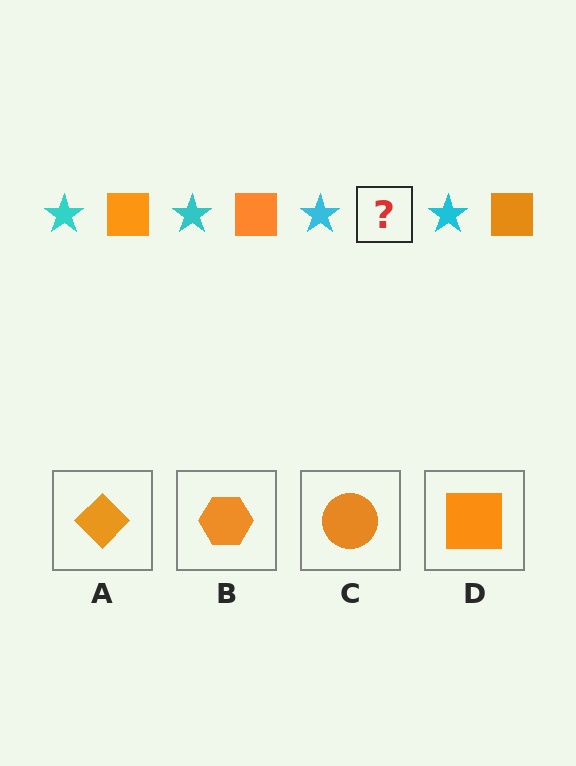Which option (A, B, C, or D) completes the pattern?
D.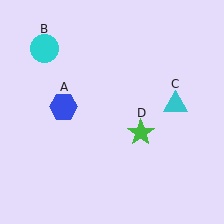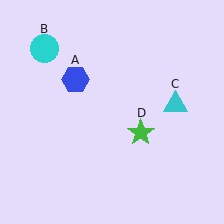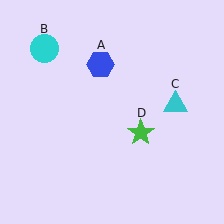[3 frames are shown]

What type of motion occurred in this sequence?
The blue hexagon (object A) rotated clockwise around the center of the scene.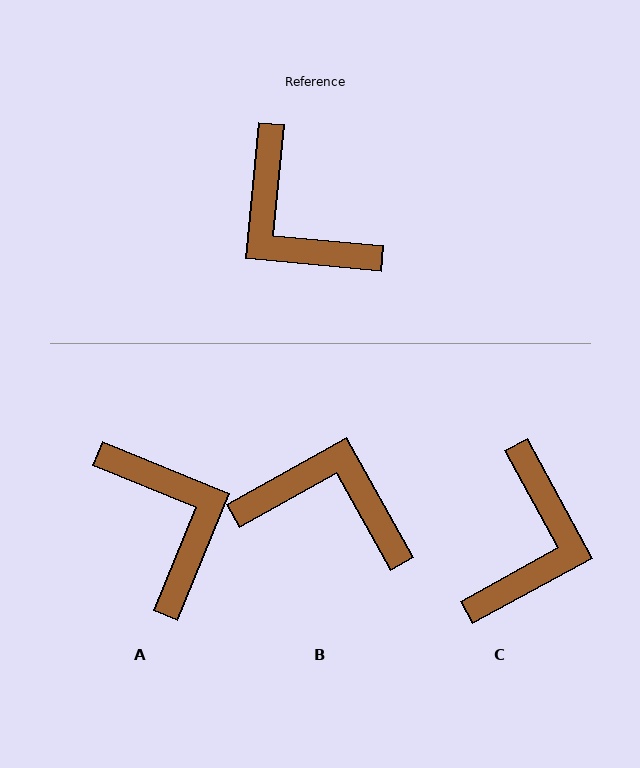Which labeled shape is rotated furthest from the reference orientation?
A, about 163 degrees away.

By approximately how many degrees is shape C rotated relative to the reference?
Approximately 124 degrees counter-clockwise.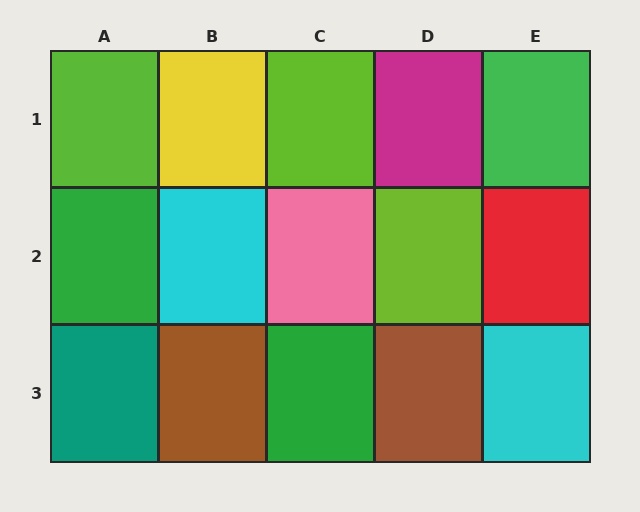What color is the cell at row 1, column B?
Yellow.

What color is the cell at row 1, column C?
Lime.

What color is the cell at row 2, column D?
Lime.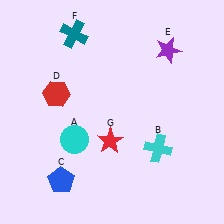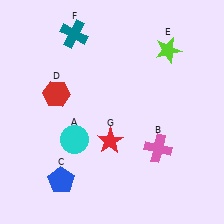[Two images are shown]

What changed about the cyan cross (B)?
In Image 1, B is cyan. In Image 2, it changed to pink.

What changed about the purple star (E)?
In Image 1, E is purple. In Image 2, it changed to lime.